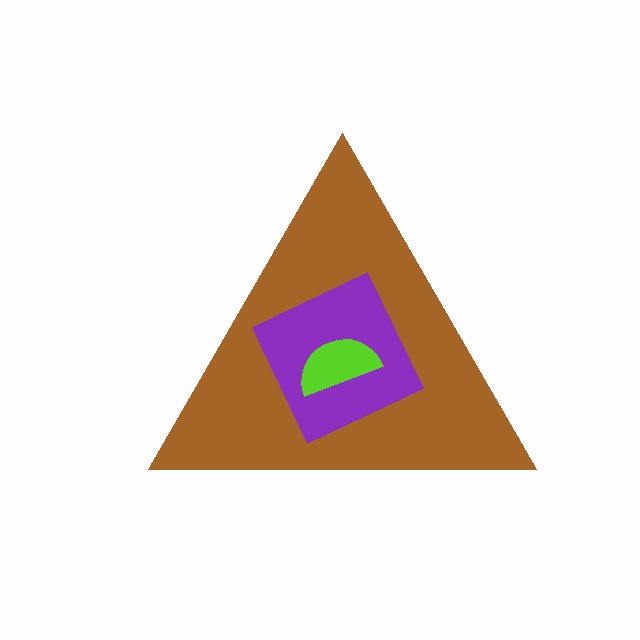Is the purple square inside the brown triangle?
Yes.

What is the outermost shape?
The brown triangle.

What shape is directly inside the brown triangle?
The purple square.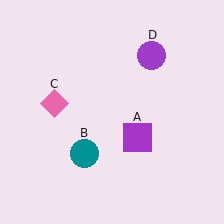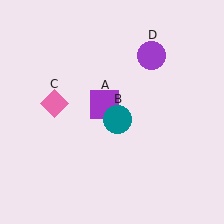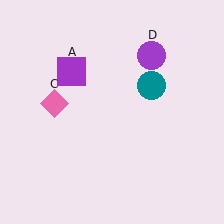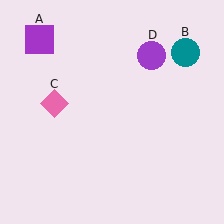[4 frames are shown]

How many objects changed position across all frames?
2 objects changed position: purple square (object A), teal circle (object B).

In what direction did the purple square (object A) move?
The purple square (object A) moved up and to the left.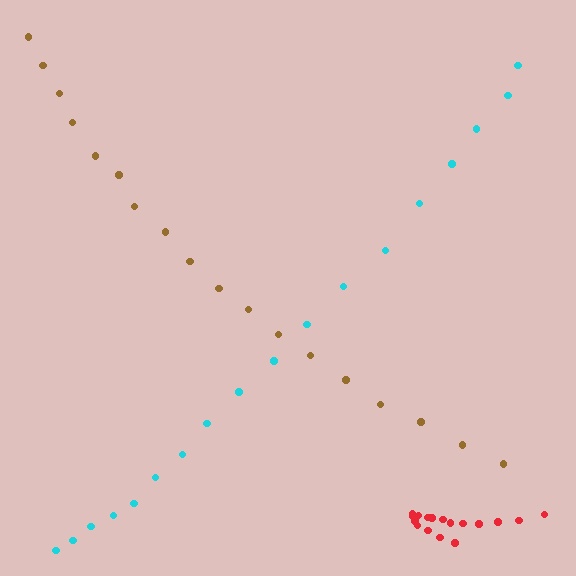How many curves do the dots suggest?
There are 3 distinct paths.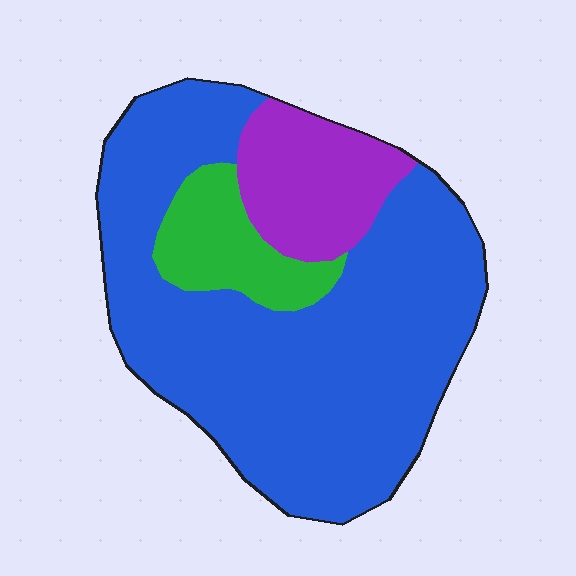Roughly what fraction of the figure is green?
Green covers about 10% of the figure.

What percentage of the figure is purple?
Purple takes up about one sixth (1/6) of the figure.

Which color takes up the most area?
Blue, at roughly 70%.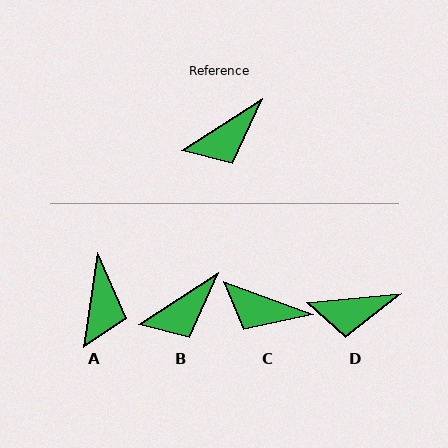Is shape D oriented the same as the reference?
No, it is off by about 27 degrees.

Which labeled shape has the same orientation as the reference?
B.